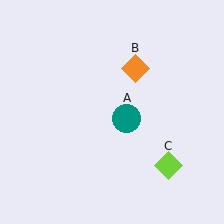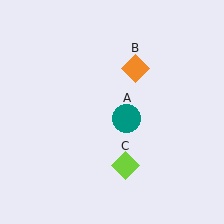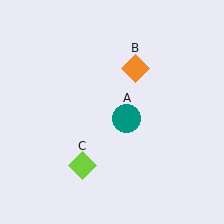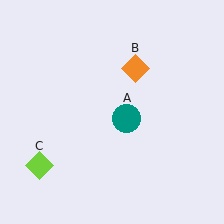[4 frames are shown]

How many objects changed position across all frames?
1 object changed position: lime diamond (object C).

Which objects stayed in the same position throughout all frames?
Teal circle (object A) and orange diamond (object B) remained stationary.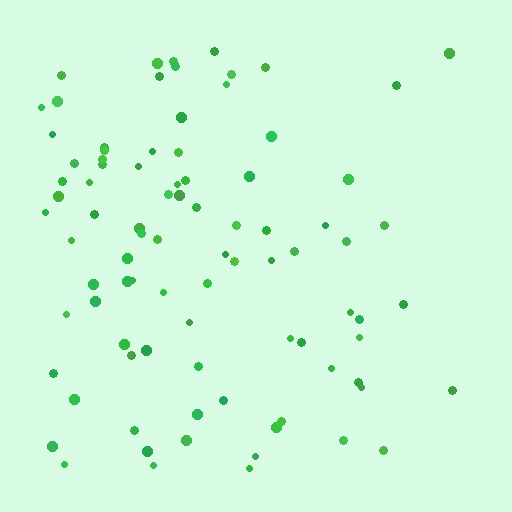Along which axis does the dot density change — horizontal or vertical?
Horizontal.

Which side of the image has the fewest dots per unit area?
The right.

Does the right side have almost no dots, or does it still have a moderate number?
Still a moderate number, just noticeably fewer than the left.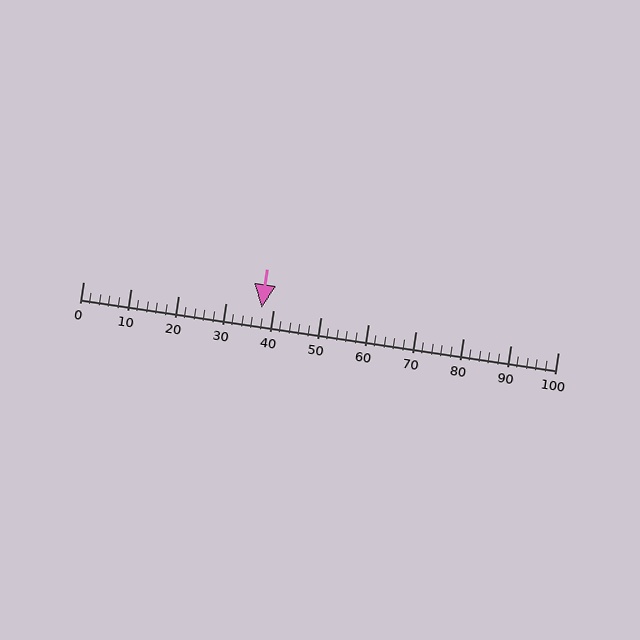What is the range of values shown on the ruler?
The ruler shows values from 0 to 100.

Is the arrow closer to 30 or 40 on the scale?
The arrow is closer to 40.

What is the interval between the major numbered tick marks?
The major tick marks are spaced 10 units apart.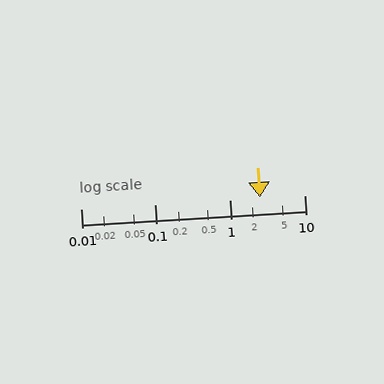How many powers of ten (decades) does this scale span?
The scale spans 3 decades, from 0.01 to 10.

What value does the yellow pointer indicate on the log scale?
The pointer indicates approximately 2.5.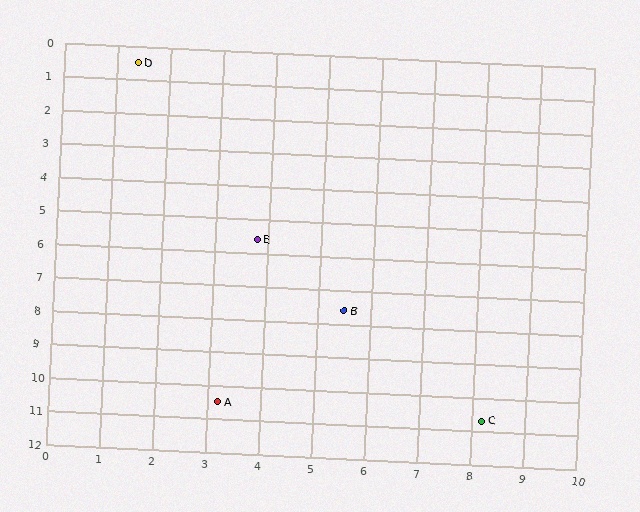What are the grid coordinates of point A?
Point A is at approximately (3.2, 10.5).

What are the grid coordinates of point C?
Point C is at approximately (8.2, 10.7).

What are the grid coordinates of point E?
Point E is at approximately (3.8, 5.6).